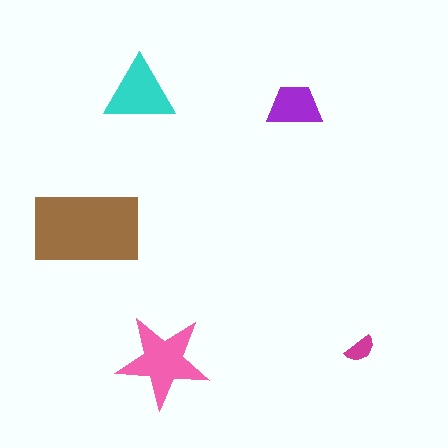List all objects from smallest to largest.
The magenta semicircle, the purple trapezoid, the cyan triangle, the pink star, the brown rectangle.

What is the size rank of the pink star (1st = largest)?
2nd.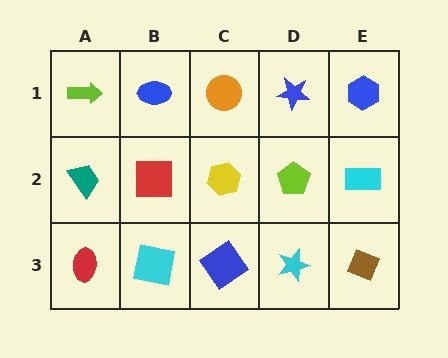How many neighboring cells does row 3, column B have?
3.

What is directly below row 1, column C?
A yellow hexagon.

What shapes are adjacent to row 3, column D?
A lime pentagon (row 2, column D), a blue diamond (row 3, column C), a brown diamond (row 3, column E).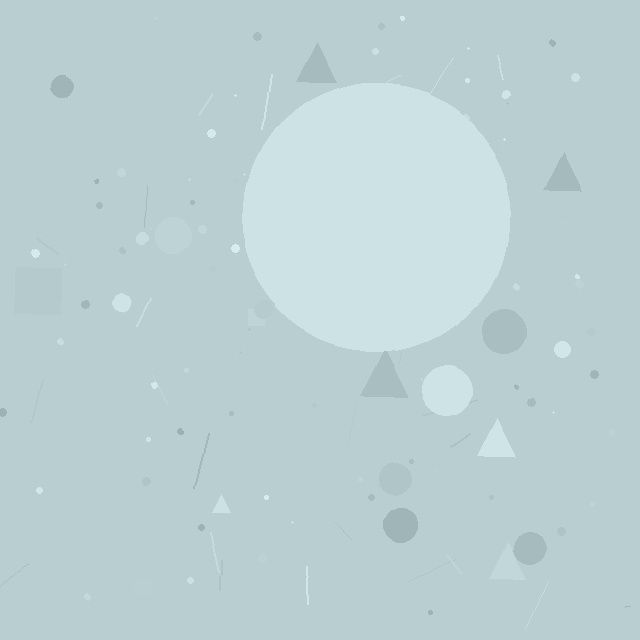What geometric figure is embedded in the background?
A circle is embedded in the background.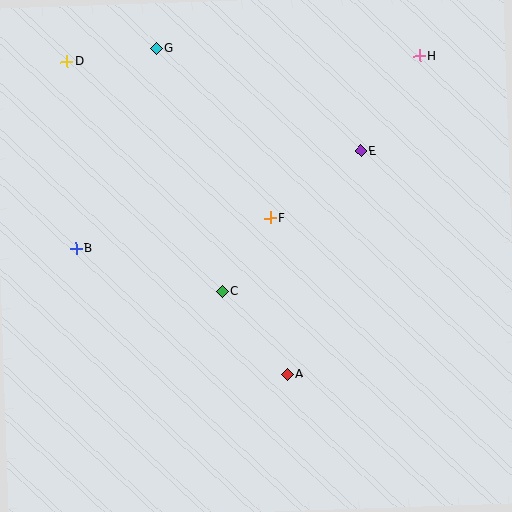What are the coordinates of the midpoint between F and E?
The midpoint between F and E is at (315, 185).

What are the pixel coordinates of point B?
Point B is at (76, 248).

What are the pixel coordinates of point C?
Point C is at (222, 292).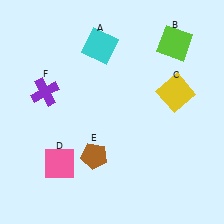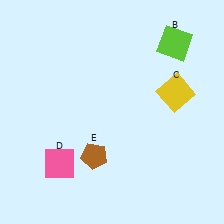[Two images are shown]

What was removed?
The purple cross (F), the cyan square (A) were removed in Image 2.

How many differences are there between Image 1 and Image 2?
There are 2 differences between the two images.